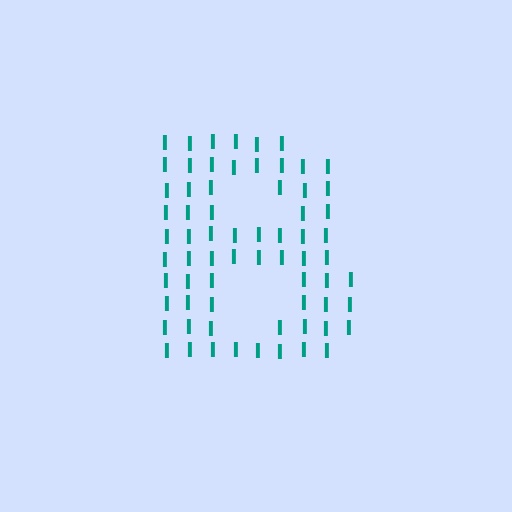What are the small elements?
The small elements are letter I's.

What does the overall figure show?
The overall figure shows the letter B.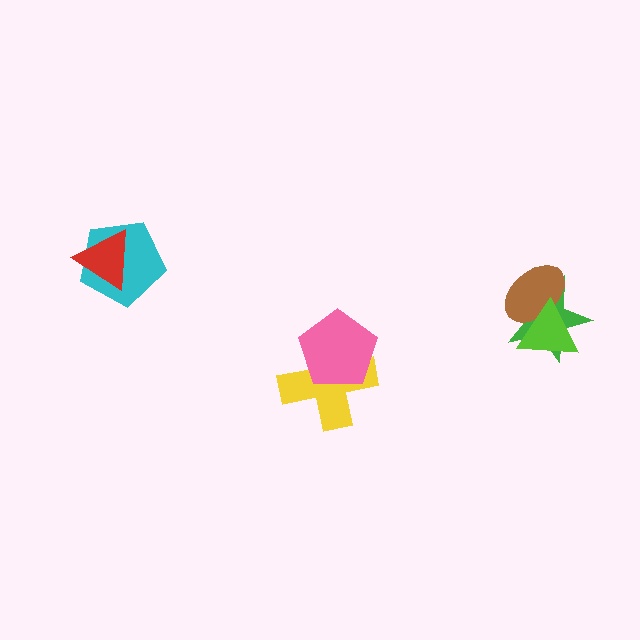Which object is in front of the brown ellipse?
The lime triangle is in front of the brown ellipse.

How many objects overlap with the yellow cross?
1 object overlaps with the yellow cross.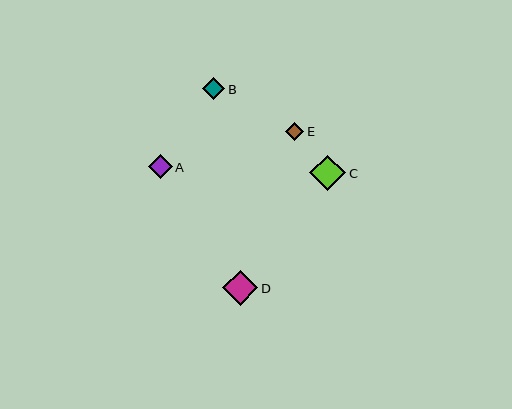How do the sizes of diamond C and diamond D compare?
Diamond C and diamond D are approximately the same size.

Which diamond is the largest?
Diamond C is the largest with a size of approximately 36 pixels.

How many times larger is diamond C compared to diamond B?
Diamond C is approximately 1.6 times the size of diamond B.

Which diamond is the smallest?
Diamond E is the smallest with a size of approximately 19 pixels.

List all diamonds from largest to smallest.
From largest to smallest: C, D, A, B, E.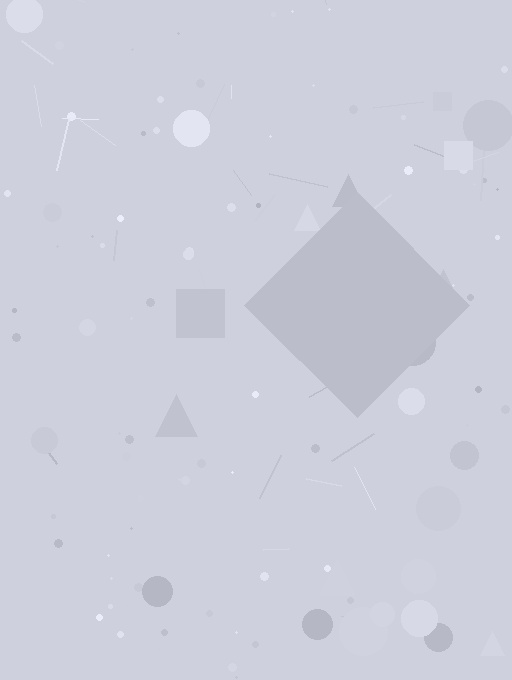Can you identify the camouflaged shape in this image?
The camouflaged shape is a diamond.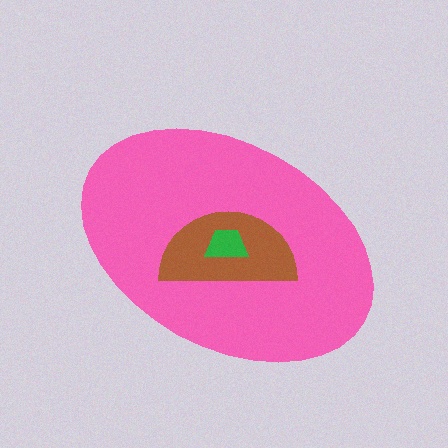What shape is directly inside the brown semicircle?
The green trapezoid.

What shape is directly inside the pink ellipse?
The brown semicircle.